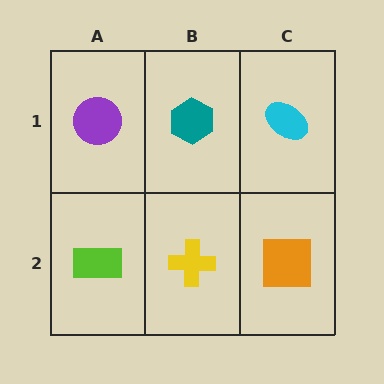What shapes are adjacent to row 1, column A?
A lime rectangle (row 2, column A), a teal hexagon (row 1, column B).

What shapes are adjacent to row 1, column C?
An orange square (row 2, column C), a teal hexagon (row 1, column B).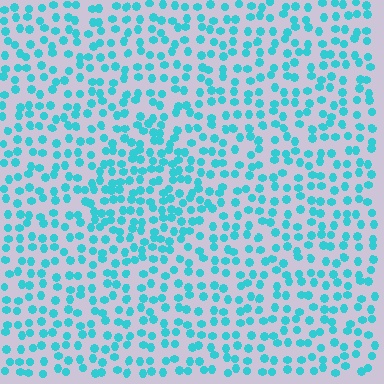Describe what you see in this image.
The image contains small cyan elements arranged at two different densities. A diamond-shaped region is visible where the elements are more densely packed than the surrounding area.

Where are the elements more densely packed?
The elements are more densely packed inside the diamond boundary.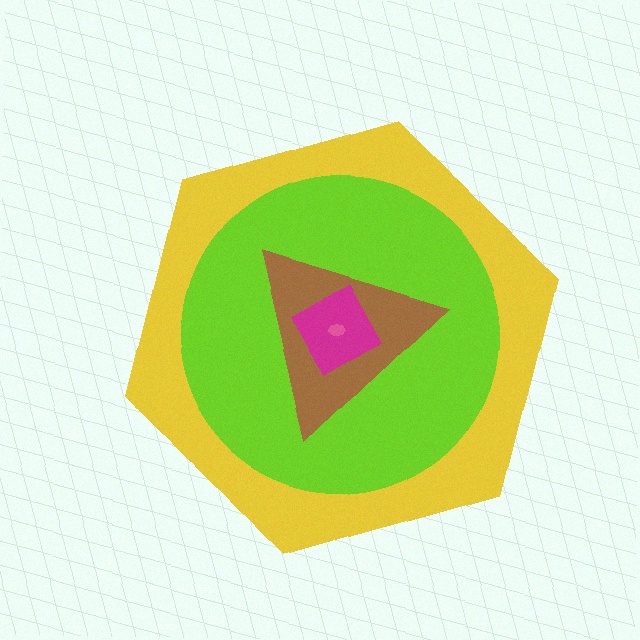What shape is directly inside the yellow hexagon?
The lime circle.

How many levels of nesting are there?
5.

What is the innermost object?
The pink ellipse.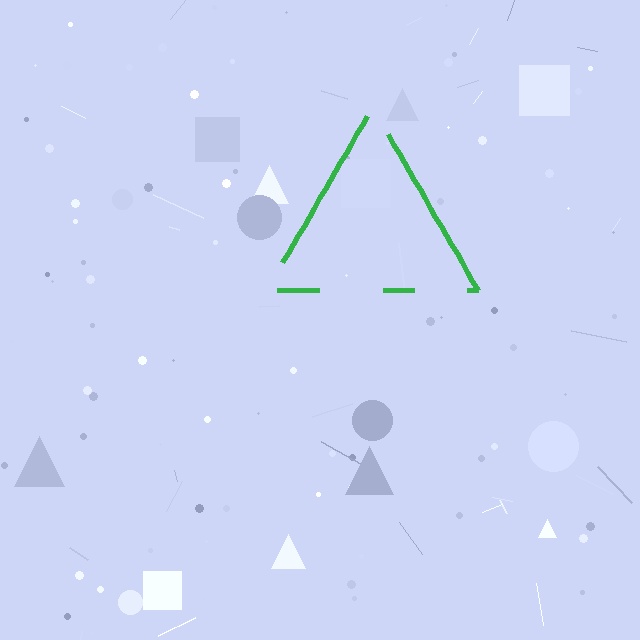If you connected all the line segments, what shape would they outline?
They would outline a triangle.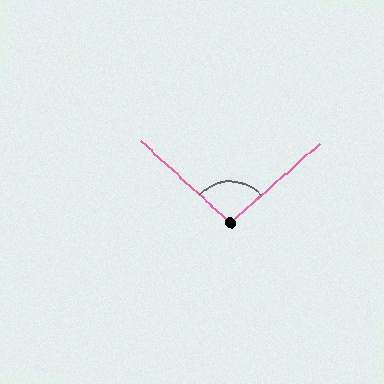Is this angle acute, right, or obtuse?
It is obtuse.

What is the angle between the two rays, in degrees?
Approximately 96 degrees.